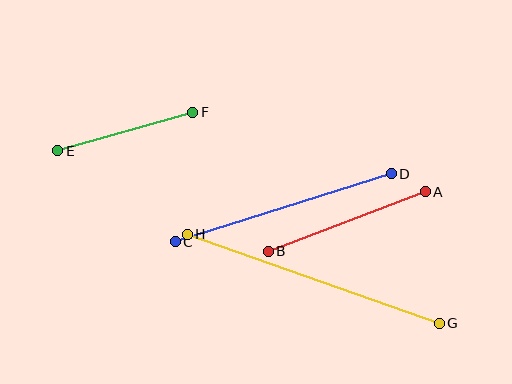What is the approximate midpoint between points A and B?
The midpoint is at approximately (347, 222) pixels.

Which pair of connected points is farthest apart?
Points G and H are farthest apart.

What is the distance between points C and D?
The distance is approximately 227 pixels.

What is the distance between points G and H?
The distance is approximately 267 pixels.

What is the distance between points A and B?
The distance is approximately 168 pixels.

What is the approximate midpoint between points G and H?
The midpoint is at approximately (313, 279) pixels.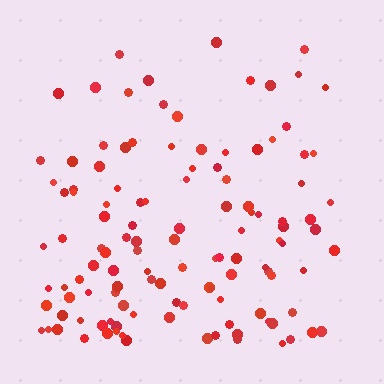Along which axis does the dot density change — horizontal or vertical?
Vertical.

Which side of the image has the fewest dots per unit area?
The top.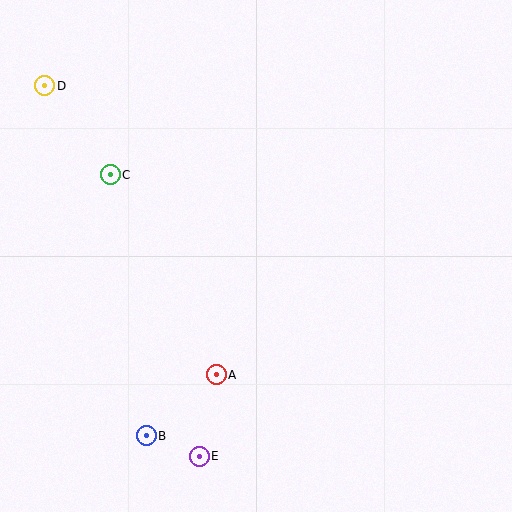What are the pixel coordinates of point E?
Point E is at (199, 456).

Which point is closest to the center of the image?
Point A at (216, 375) is closest to the center.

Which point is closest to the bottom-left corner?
Point B is closest to the bottom-left corner.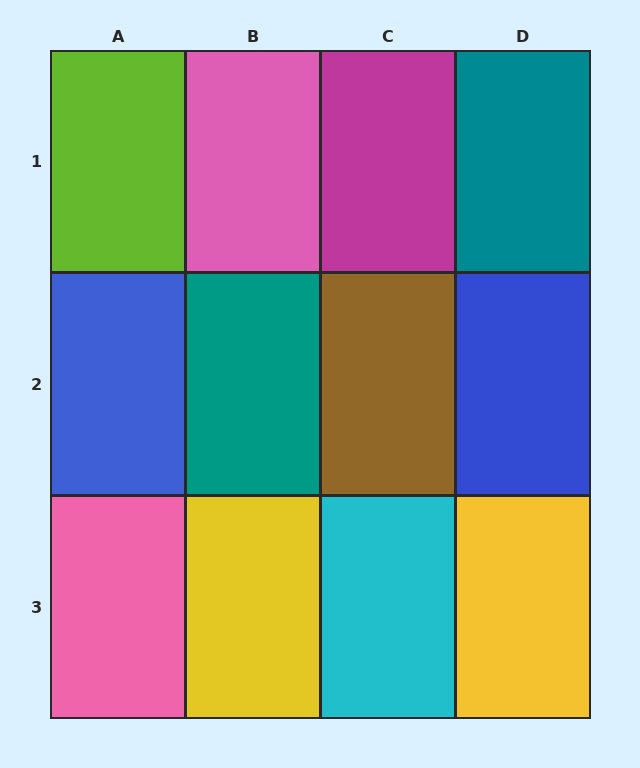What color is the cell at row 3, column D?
Yellow.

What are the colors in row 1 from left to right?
Lime, pink, magenta, teal.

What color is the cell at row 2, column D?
Blue.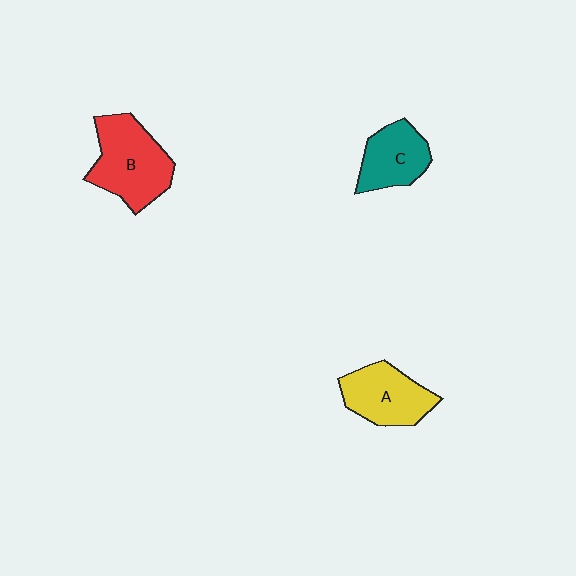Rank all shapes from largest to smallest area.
From largest to smallest: B (red), A (yellow), C (teal).